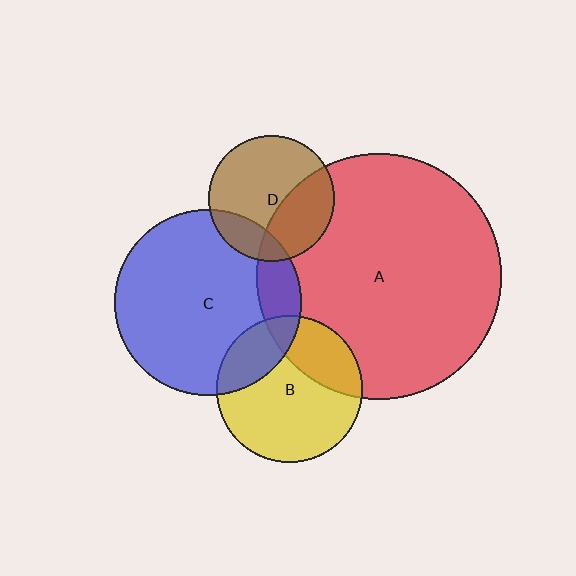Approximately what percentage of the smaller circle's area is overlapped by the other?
Approximately 15%.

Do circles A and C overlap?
Yes.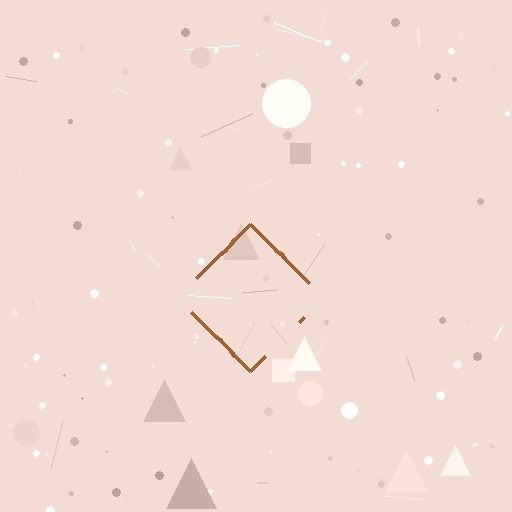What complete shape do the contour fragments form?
The contour fragments form a diamond.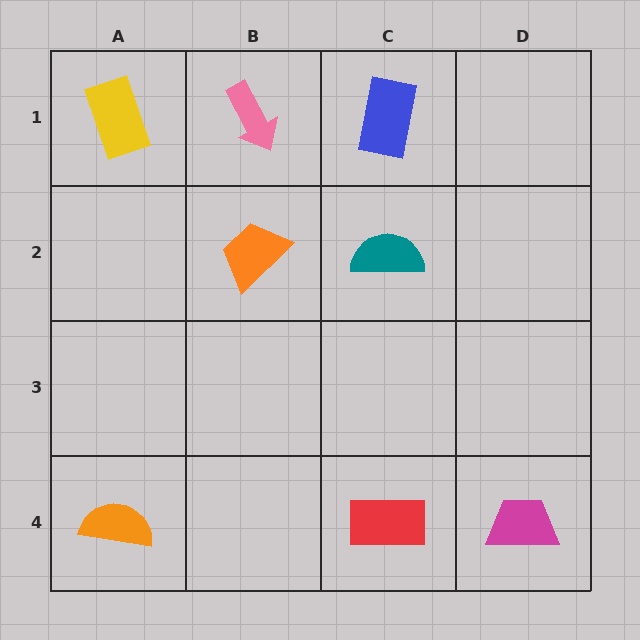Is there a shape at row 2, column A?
No, that cell is empty.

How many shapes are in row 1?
3 shapes.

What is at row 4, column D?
A magenta trapezoid.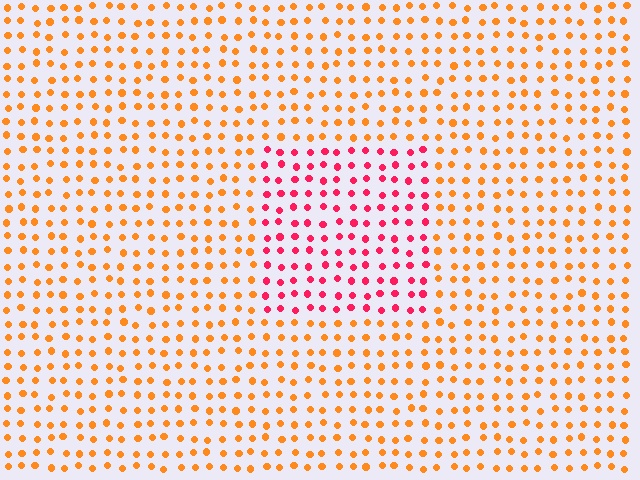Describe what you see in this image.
The image is filled with small orange elements in a uniform arrangement. A rectangle-shaped region is visible where the elements are tinted to a slightly different hue, forming a subtle color boundary.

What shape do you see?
I see a rectangle.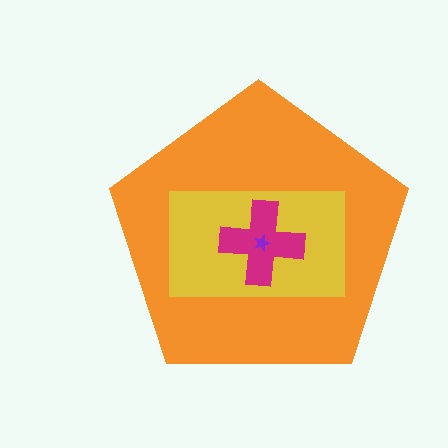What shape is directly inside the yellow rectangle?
The magenta cross.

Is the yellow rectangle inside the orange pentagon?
Yes.